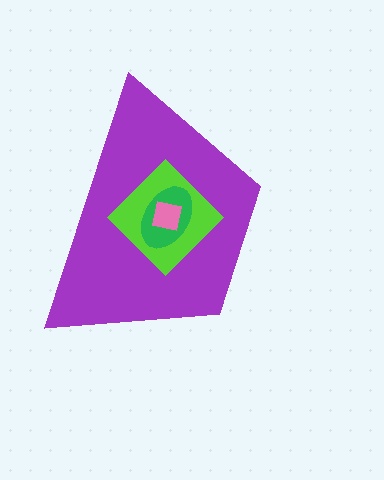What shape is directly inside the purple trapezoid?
The lime diamond.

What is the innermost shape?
The pink square.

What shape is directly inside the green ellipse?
The pink square.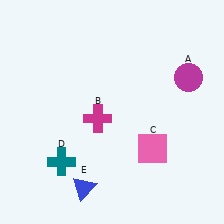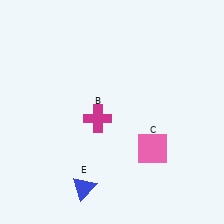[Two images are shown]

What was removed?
The magenta circle (A), the teal cross (D) were removed in Image 2.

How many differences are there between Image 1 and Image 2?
There are 2 differences between the two images.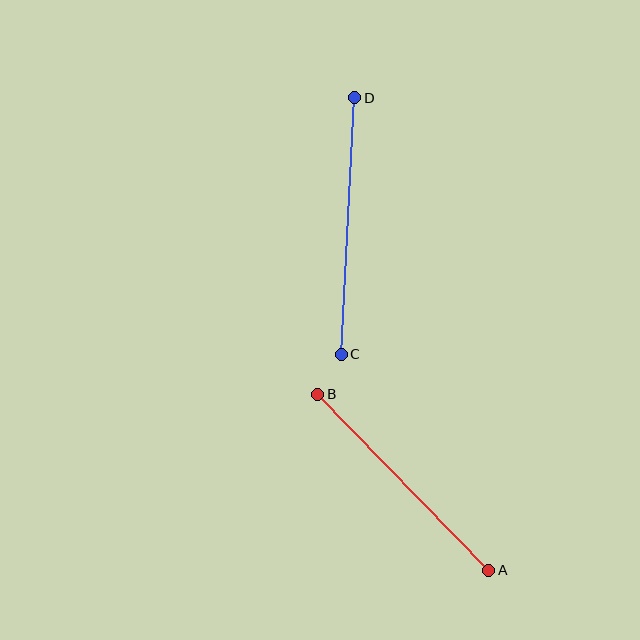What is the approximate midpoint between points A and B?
The midpoint is at approximately (403, 482) pixels.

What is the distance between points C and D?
The distance is approximately 256 pixels.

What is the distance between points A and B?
The distance is approximately 245 pixels.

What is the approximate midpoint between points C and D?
The midpoint is at approximately (348, 226) pixels.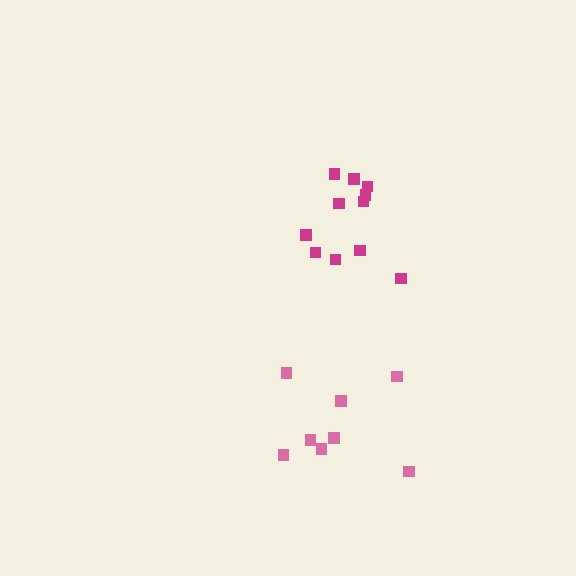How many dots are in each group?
Group 1: 8 dots, Group 2: 11 dots (19 total).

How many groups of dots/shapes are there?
There are 2 groups.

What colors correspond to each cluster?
The clusters are colored: pink, magenta.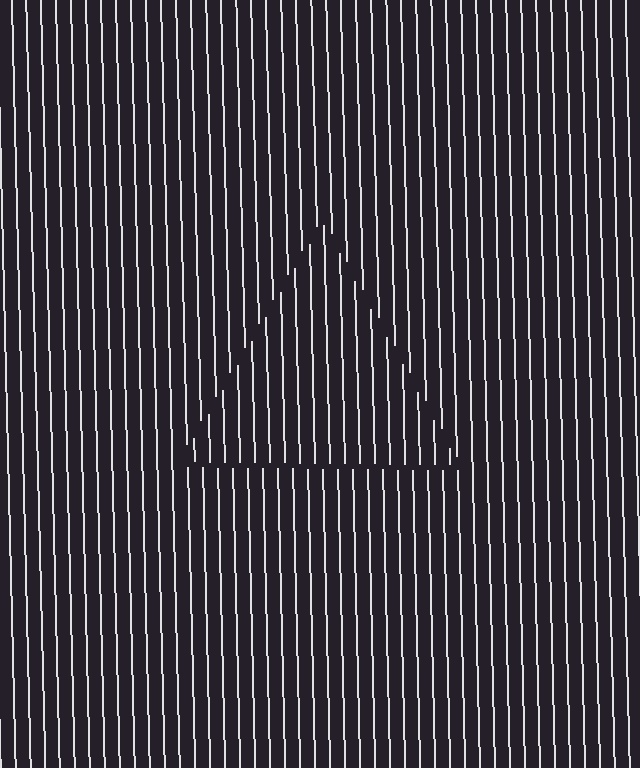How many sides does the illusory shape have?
3 sides — the line-ends trace a triangle.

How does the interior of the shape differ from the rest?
The interior of the shape contains the same grating, shifted by half a period — the contour is defined by the phase discontinuity where line-ends from the inner and outer gratings abut.